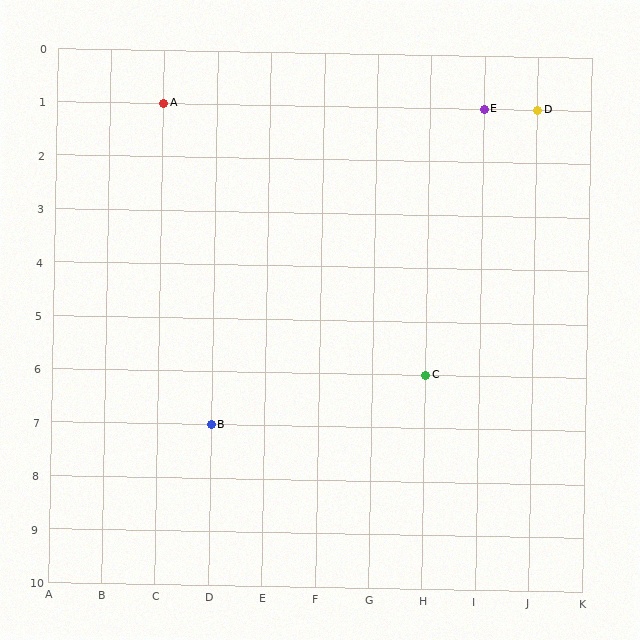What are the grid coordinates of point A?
Point A is at grid coordinates (C, 1).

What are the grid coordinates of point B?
Point B is at grid coordinates (D, 7).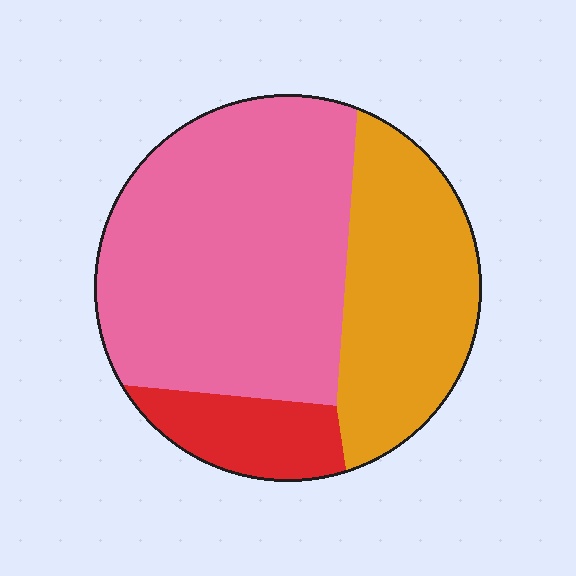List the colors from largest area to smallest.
From largest to smallest: pink, orange, red.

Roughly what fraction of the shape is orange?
Orange takes up about one third (1/3) of the shape.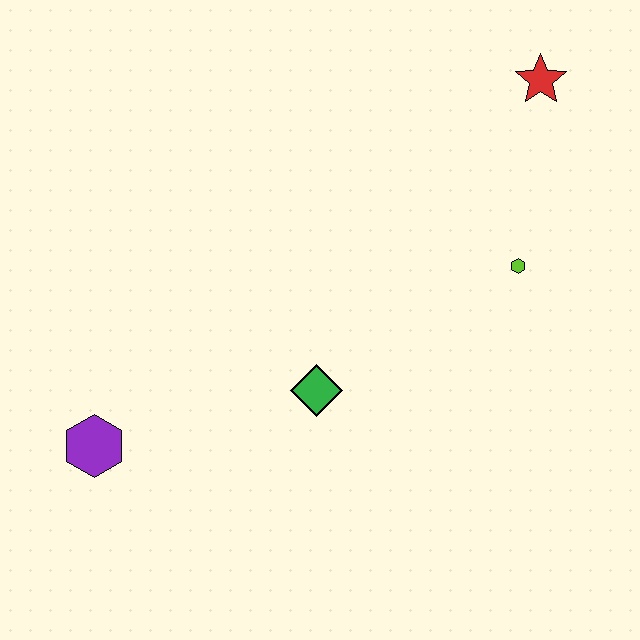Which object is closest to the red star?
The lime hexagon is closest to the red star.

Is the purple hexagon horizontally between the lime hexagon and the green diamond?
No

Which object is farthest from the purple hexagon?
The red star is farthest from the purple hexagon.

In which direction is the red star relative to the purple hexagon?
The red star is to the right of the purple hexagon.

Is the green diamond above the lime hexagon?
No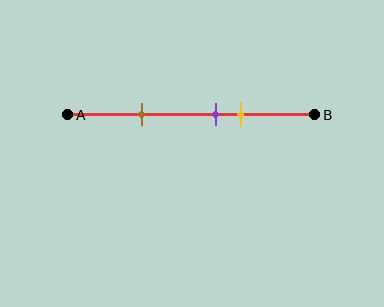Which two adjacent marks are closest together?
The purple and yellow marks are the closest adjacent pair.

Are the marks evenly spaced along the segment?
No, the marks are not evenly spaced.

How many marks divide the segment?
There are 3 marks dividing the segment.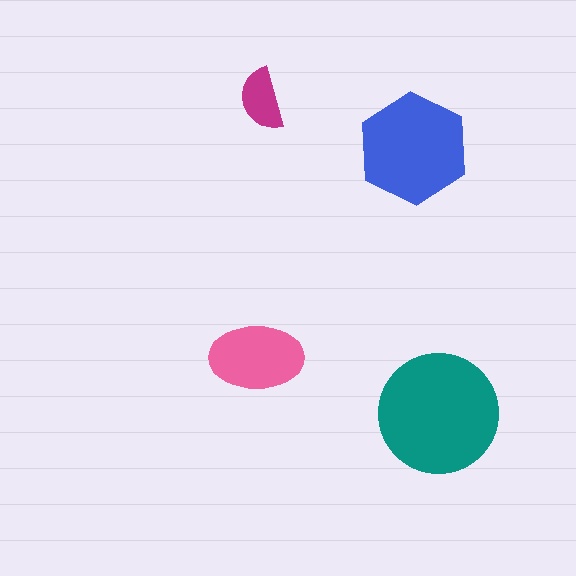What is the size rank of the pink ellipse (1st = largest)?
3rd.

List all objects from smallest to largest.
The magenta semicircle, the pink ellipse, the blue hexagon, the teal circle.